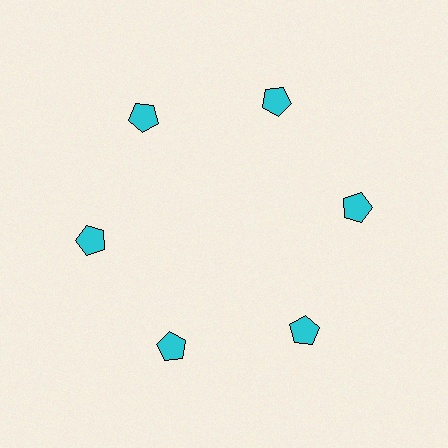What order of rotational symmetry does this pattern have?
This pattern has 6-fold rotational symmetry.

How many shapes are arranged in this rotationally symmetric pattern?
There are 6 shapes, arranged in 6 groups of 1.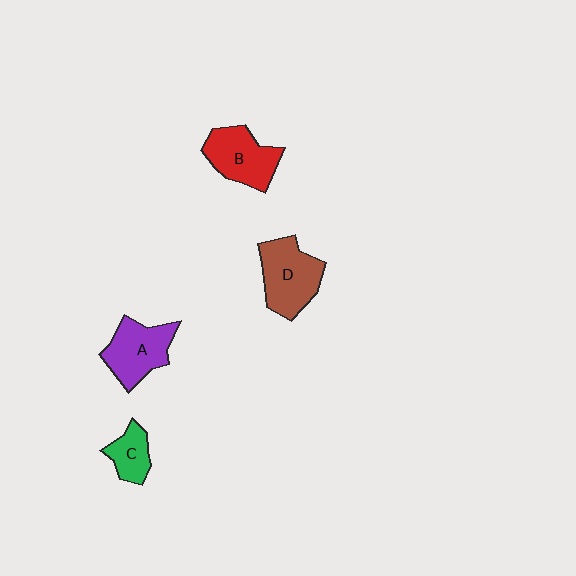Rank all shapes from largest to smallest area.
From largest to smallest: D (brown), A (purple), B (red), C (green).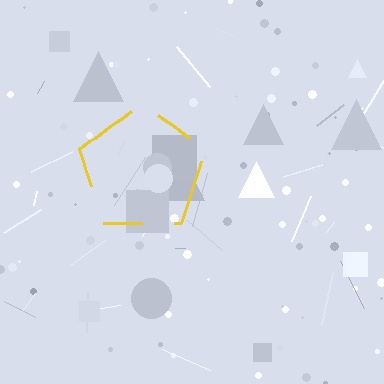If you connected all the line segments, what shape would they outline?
They would outline a pentagon.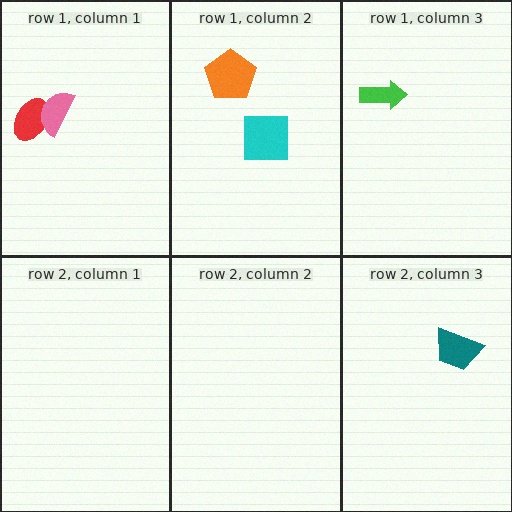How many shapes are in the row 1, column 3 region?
1.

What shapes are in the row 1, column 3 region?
The green arrow.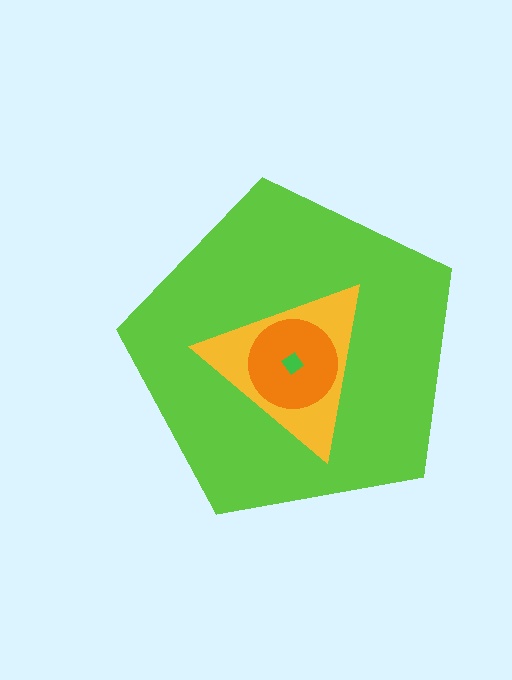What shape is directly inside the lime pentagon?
The yellow triangle.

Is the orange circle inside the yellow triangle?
Yes.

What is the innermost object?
The green diamond.